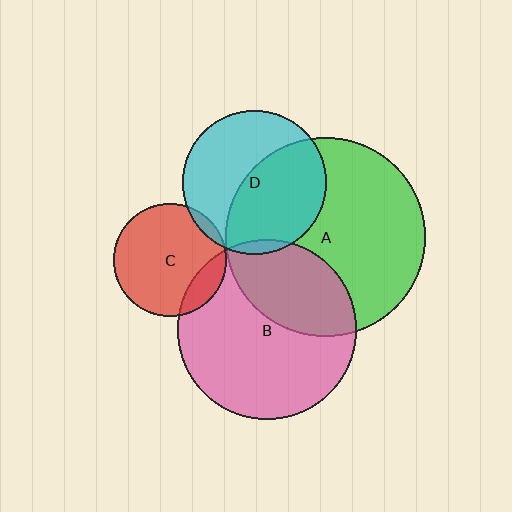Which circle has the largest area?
Circle A (green).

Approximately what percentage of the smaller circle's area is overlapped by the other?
Approximately 35%.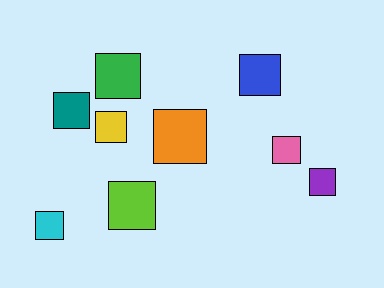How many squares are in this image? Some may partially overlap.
There are 9 squares.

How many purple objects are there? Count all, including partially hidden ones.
There is 1 purple object.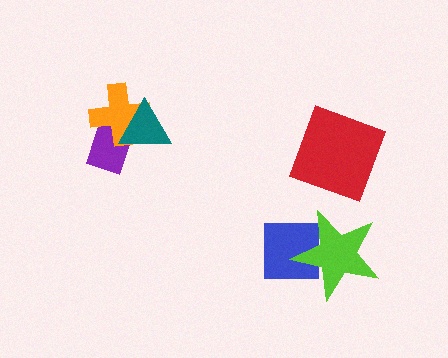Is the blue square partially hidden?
Yes, it is partially covered by another shape.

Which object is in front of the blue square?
The lime star is in front of the blue square.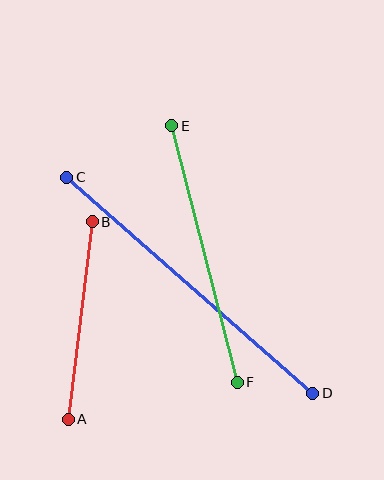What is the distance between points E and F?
The distance is approximately 265 pixels.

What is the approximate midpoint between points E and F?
The midpoint is at approximately (204, 254) pixels.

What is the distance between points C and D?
The distance is approximately 327 pixels.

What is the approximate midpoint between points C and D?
The midpoint is at approximately (190, 285) pixels.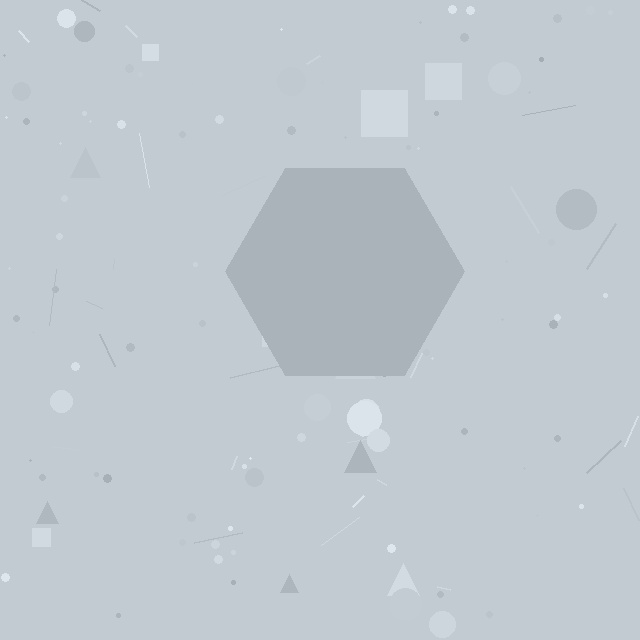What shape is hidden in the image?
A hexagon is hidden in the image.